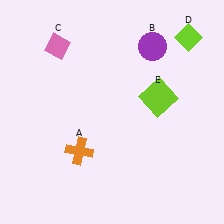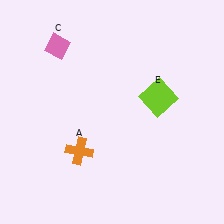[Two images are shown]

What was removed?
The purple circle (B), the lime diamond (D) were removed in Image 2.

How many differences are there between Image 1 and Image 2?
There are 2 differences between the two images.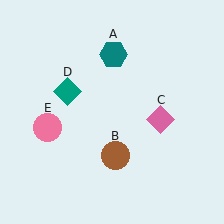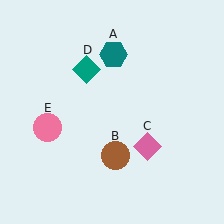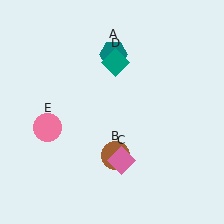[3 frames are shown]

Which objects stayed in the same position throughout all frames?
Teal hexagon (object A) and brown circle (object B) and pink circle (object E) remained stationary.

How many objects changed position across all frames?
2 objects changed position: pink diamond (object C), teal diamond (object D).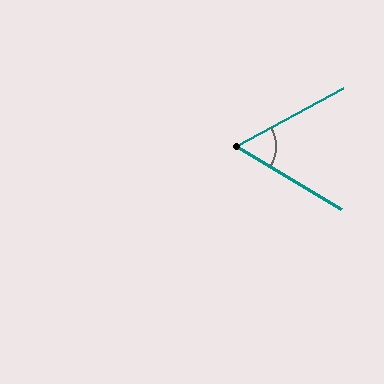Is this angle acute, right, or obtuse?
It is acute.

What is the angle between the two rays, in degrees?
Approximately 59 degrees.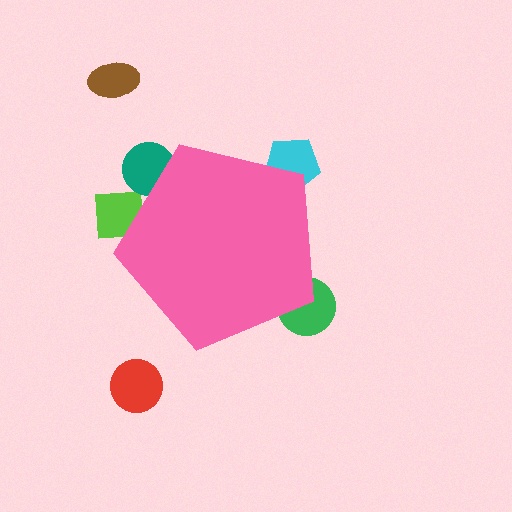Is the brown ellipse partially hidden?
No, the brown ellipse is fully visible.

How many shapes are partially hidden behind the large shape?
4 shapes are partially hidden.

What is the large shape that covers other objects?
A pink pentagon.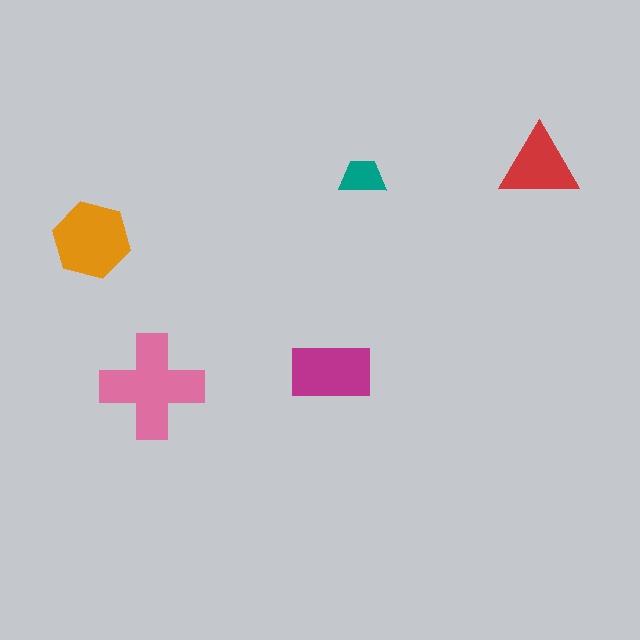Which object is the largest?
The pink cross.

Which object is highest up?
The red triangle is topmost.